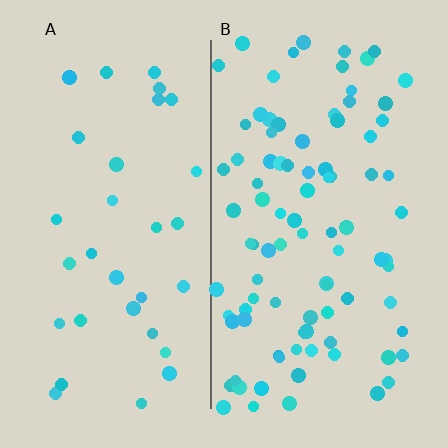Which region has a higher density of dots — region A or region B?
B (the right).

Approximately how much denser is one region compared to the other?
Approximately 2.8× — region B over region A.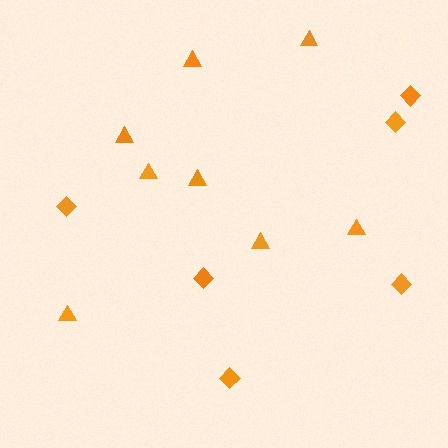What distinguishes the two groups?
There are 2 groups: one group of diamonds (6) and one group of triangles (8).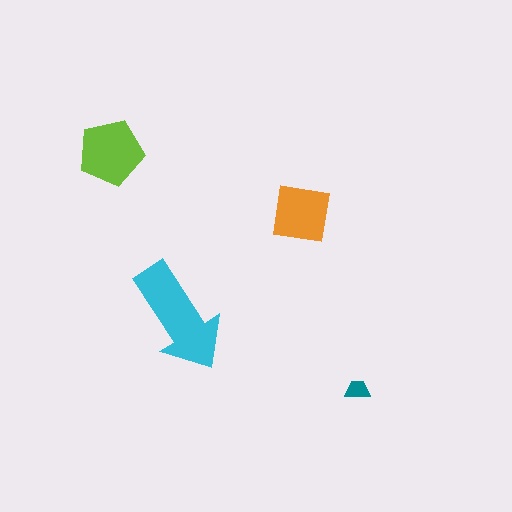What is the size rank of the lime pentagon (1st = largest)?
2nd.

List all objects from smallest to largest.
The teal trapezoid, the orange square, the lime pentagon, the cyan arrow.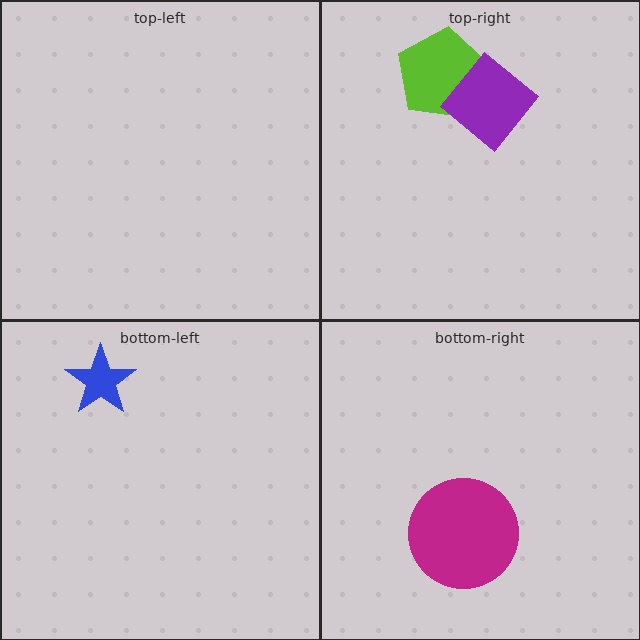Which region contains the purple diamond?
The top-right region.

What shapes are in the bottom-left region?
The blue star.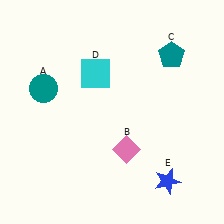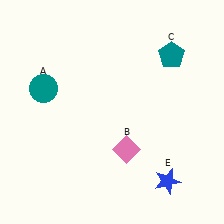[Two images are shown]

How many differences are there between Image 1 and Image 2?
There is 1 difference between the two images.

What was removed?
The cyan square (D) was removed in Image 2.